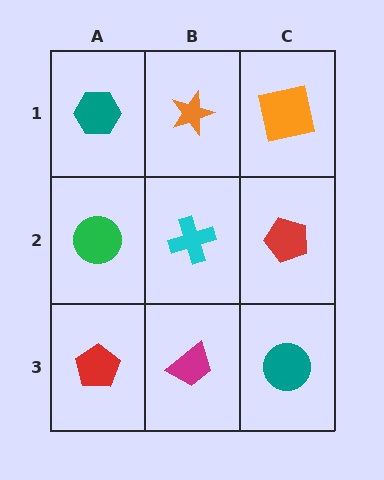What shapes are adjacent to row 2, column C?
An orange square (row 1, column C), a teal circle (row 3, column C), a cyan cross (row 2, column B).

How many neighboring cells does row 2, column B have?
4.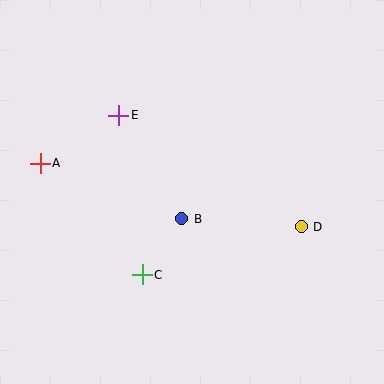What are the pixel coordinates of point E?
Point E is at (119, 115).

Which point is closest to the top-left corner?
Point E is closest to the top-left corner.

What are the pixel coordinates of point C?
Point C is at (142, 275).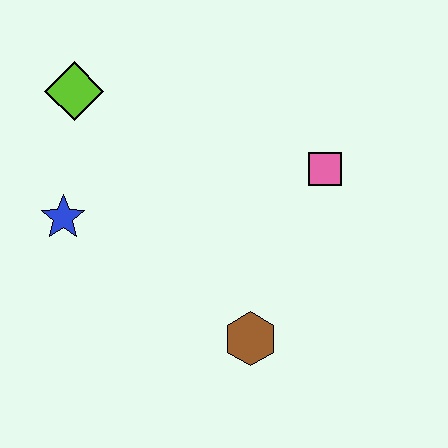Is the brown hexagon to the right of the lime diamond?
Yes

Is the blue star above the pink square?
No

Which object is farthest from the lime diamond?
The brown hexagon is farthest from the lime diamond.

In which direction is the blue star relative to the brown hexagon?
The blue star is to the left of the brown hexagon.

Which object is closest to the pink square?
The brown hexagon is closest to the pink square.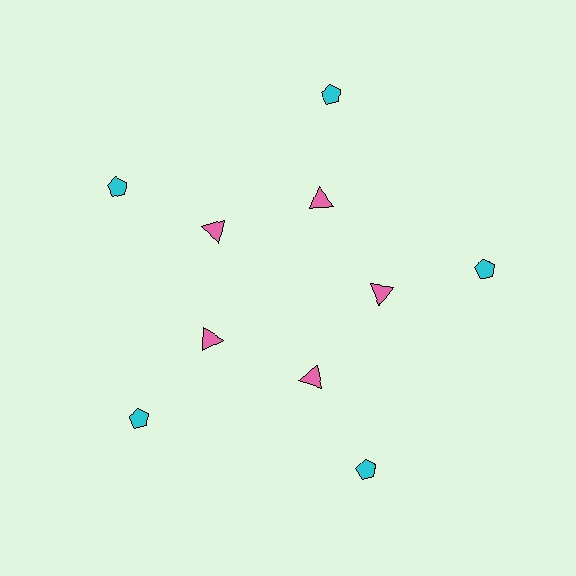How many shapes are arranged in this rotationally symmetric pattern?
There are 10 shapes, arranged in 5 groups of 2.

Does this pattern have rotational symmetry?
Yes, this pattern has 5-fold rotational symmetry. It looks the same after rotating 72 degrees around the center.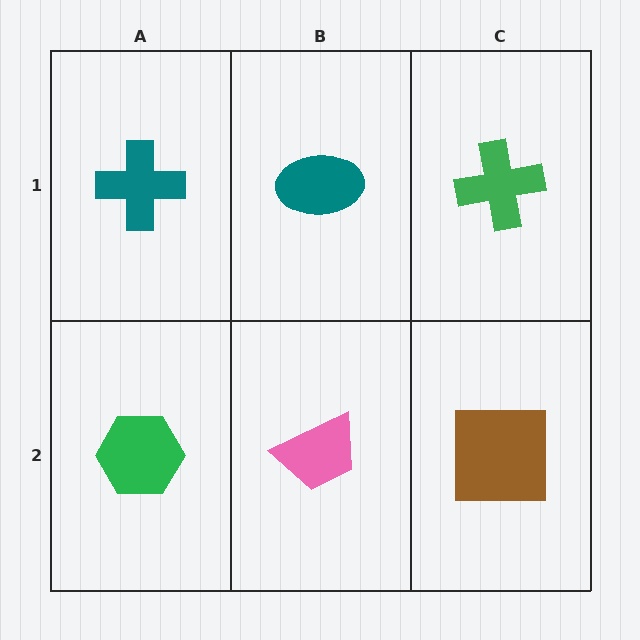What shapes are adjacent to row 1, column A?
A green hexagon (row 2, column A), a teal ellipse (row 1, column B).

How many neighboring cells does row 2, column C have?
2.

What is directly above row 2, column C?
A green cross.